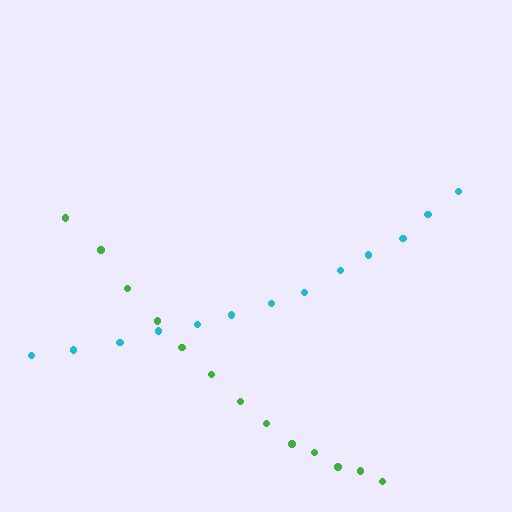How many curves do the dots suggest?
There are 2 distinct paths.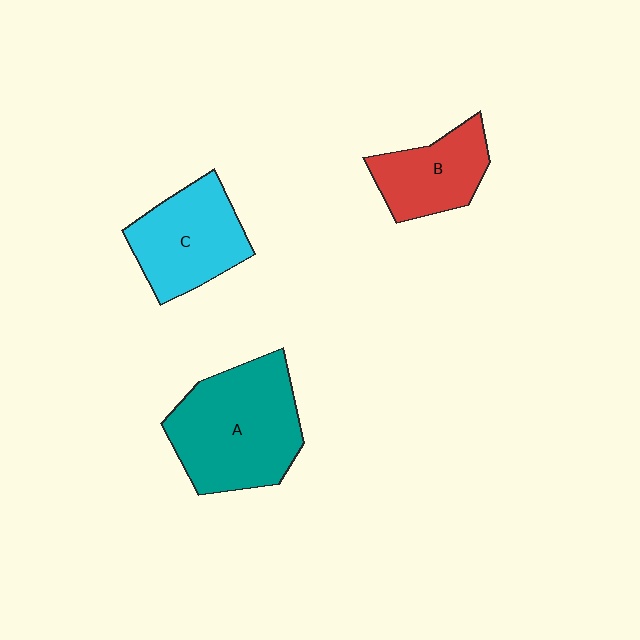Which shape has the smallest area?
Shape B (red).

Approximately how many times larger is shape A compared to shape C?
Approximately 1.4 times.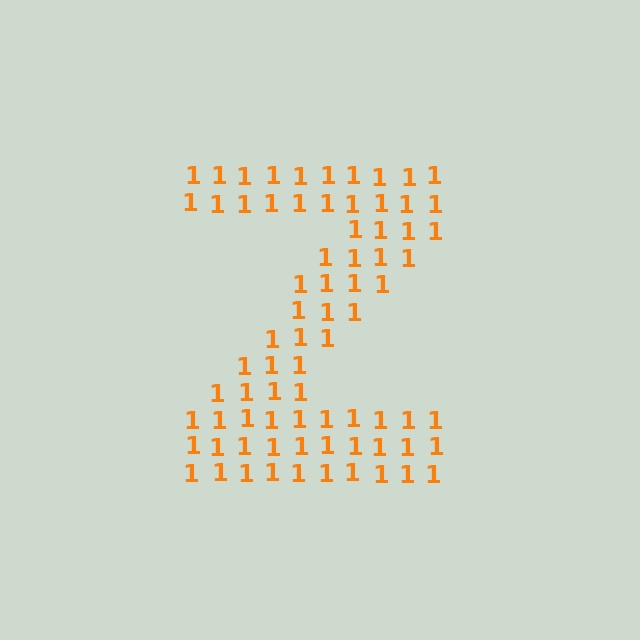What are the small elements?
The small elements are digit 1's.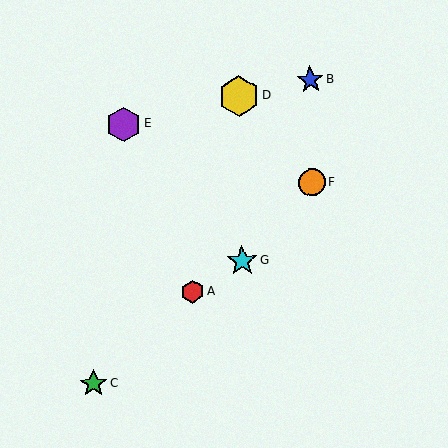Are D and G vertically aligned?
Yes, both are at x≈239.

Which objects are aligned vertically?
Objects D, G are aligned vertically.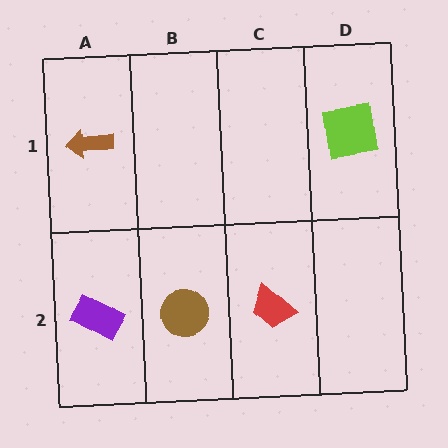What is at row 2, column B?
A brown circle.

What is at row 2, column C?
A red trapezoid.